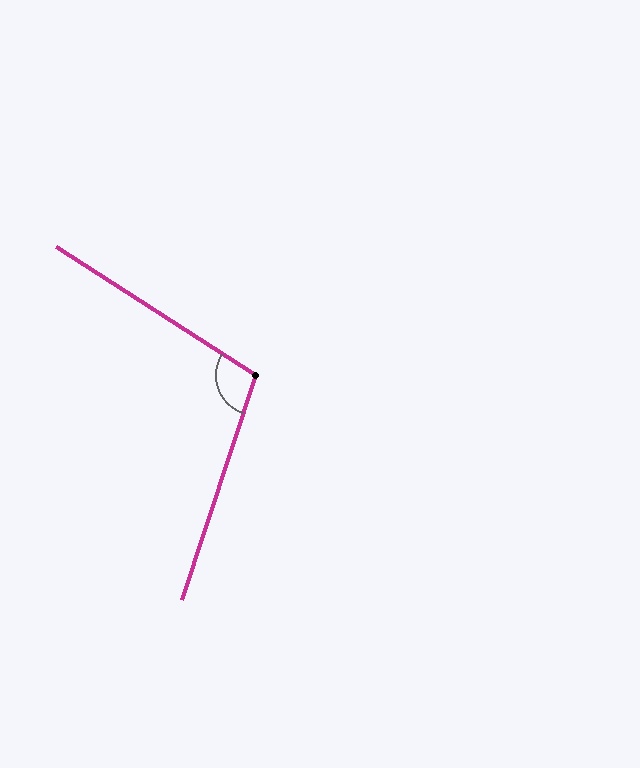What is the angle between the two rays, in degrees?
Approximately 105 degrees.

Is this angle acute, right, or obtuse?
It is obtuse.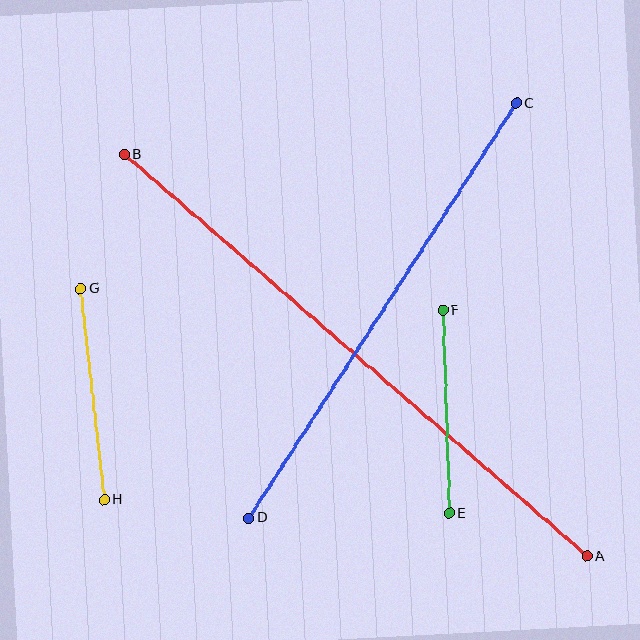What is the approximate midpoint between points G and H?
The midpoint is at approximately (92, 394) pixels.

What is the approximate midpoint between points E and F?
The midpoint is at approximately (446, 412) pixels.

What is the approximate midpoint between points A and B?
The midpoint is at approximately (356, 356) pixels.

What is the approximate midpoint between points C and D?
The midpoint is at approximately (383, 311) pixels.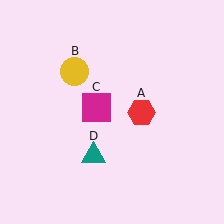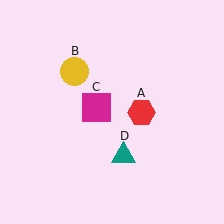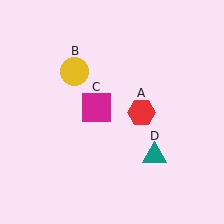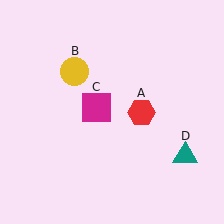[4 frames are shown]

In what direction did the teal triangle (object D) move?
The teal triangle (object D) moved right.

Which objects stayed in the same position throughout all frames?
Red hexagon (object A) and yellow circle (object B) and magenta square (object C) remained stationary.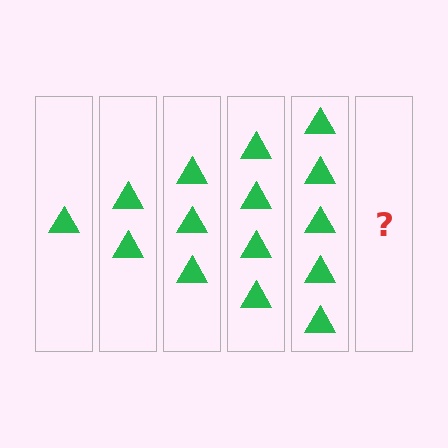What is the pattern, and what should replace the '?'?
The pattern is that each step adds one more triangle. The '?' should be 6 triangles.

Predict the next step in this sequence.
The next step is 6 triangles.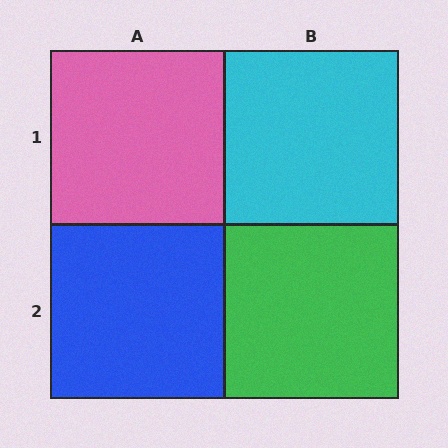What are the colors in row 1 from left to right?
Pink, cyan.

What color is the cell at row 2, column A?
Blue.